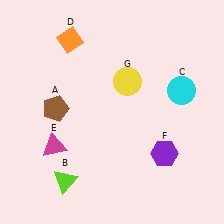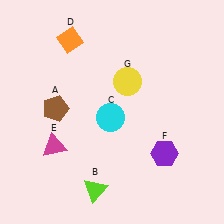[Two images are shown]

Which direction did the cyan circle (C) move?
The cyan circle (C) moved left.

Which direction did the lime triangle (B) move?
The lime triangle (B) moved right.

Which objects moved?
The objects that moved are: the lime triangle (B), the cyan circle (C).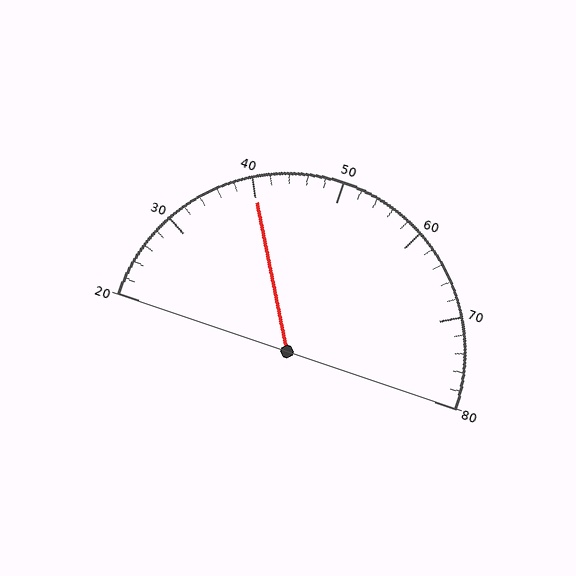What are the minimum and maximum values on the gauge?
The gauge ranges from 20 to 80.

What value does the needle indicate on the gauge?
The needle indicates approximately 40.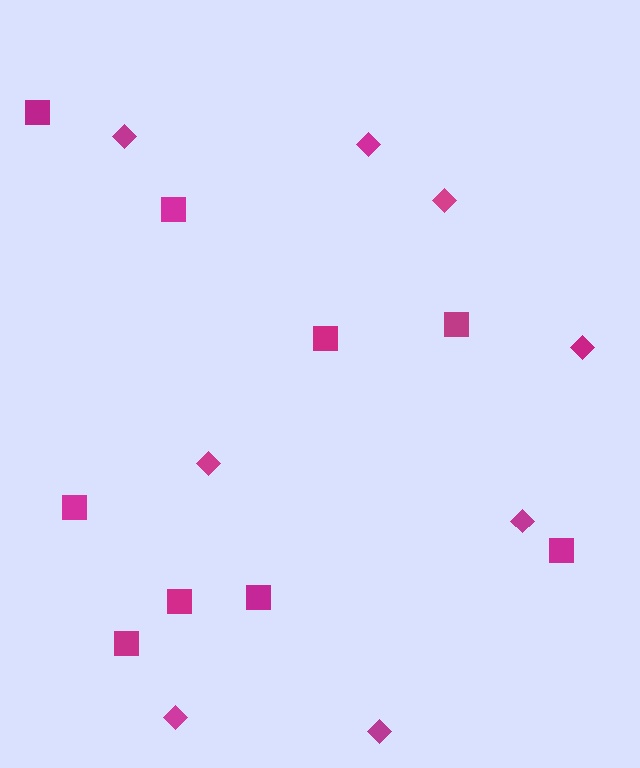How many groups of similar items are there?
There are 2 groups: one group of diamonds (8) and one group of squares (9).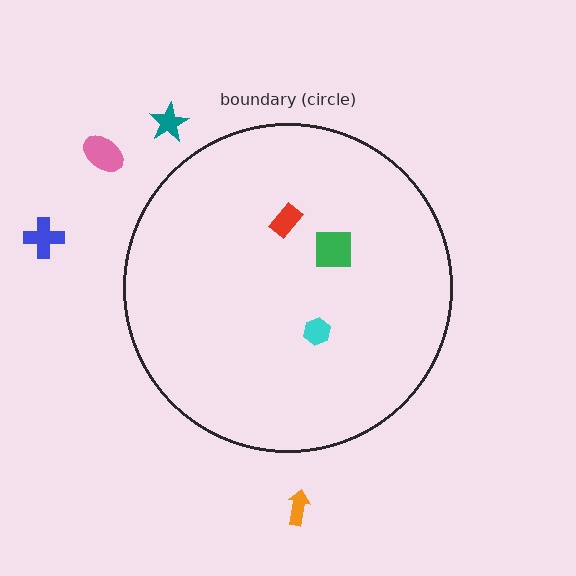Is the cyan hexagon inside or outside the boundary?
Inside.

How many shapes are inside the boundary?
3 inside, 4 outside.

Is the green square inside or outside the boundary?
Inside.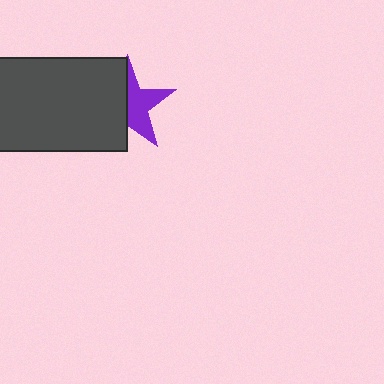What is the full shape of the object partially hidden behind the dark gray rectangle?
The partially hidden object is a purple star.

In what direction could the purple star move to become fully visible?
The purple star could move right. That would shift it out from behind the dark gray rectangle entirely.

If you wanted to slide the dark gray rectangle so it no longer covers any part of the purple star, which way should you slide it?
Slide it left — that is the most direct way to separate the two shapes.